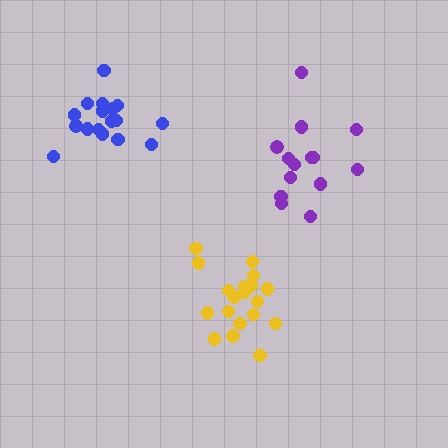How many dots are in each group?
Group 1: 19 dots, Group 2: 17 dots, Group 3: 14 dots (50 total).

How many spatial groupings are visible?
There are 3 spatial groupings.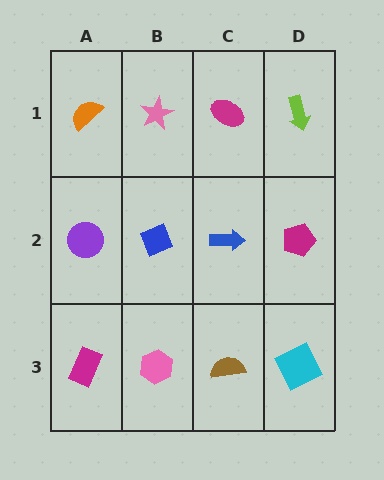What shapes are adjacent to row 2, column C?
A magenta ellipse (row 1, column C), a brown semicircle (row 3, column C), a blue diamond (row 2, column B), a magenta pentagon (row 2, column D).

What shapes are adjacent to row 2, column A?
An orange semicircle (row 1, column A), a magenta rectangle (row 3, column A), a blue diamond (row 2, column B).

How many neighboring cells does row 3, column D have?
2.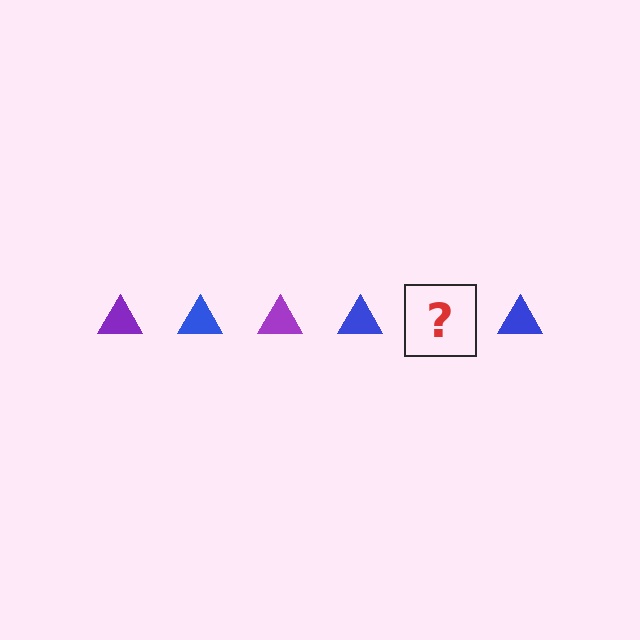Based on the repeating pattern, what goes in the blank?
The blank should be a purple triangle.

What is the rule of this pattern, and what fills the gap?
The rule is that the pattern cycles through purple, blue triangles. The gap should be filled with a purple triangle.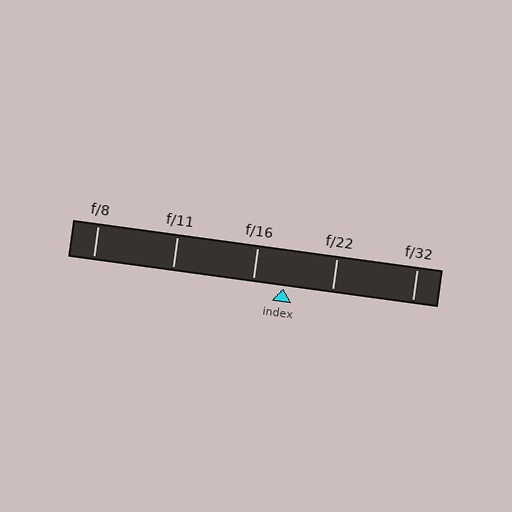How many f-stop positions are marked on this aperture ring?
There are 5 f-stop positions marked.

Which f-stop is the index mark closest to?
The index mark is closest to f/16.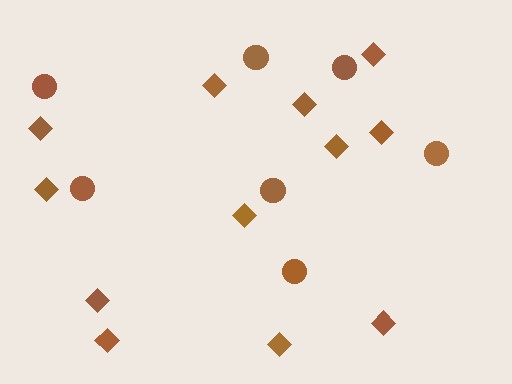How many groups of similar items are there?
There are 2 groups: one group of diamonds (12) and one group of circles (7).